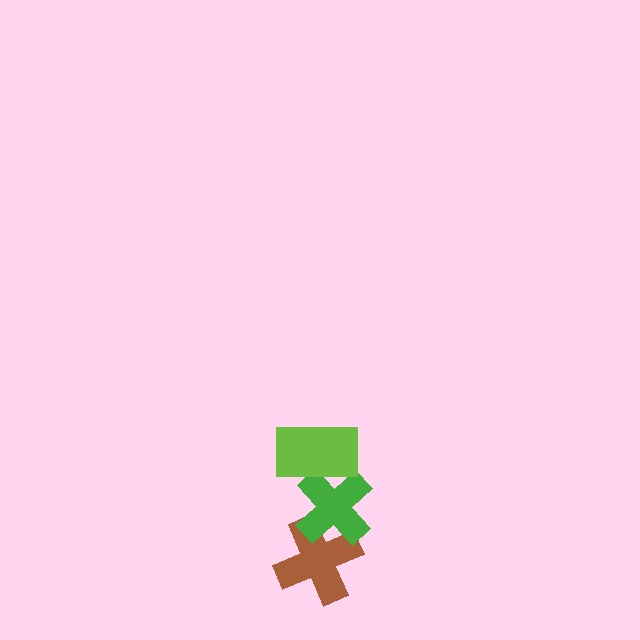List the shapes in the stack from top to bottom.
From top to bottom: the lime rectangle, the green cross, the brown cross.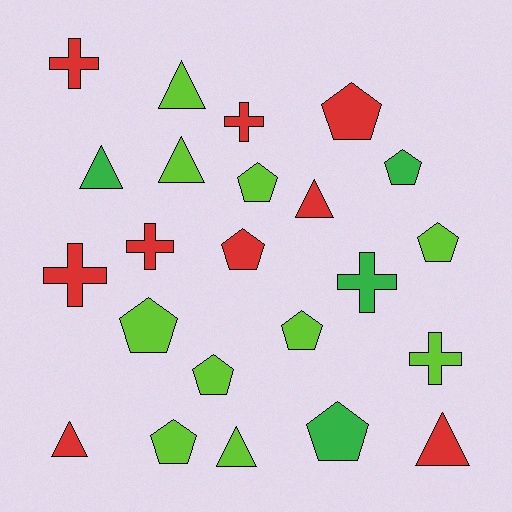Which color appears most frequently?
Lime, with 10 objects.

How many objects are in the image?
There are 23 objects.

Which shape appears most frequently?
Pentagon, with 10 objects.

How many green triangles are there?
There is 1 green triangle.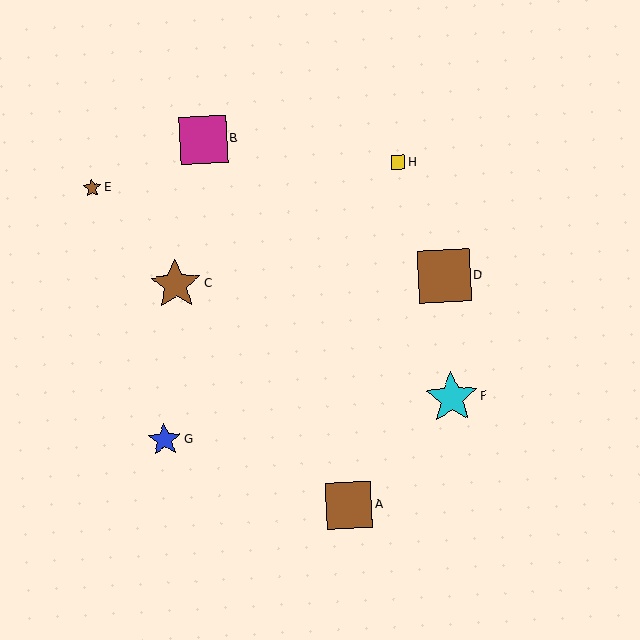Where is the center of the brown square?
The center of the brown square is at (349, 505).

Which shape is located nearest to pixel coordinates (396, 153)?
The yellow square (labeled H) at (398, 162) is nearest to that location.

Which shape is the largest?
The brown square (labeled D) is the largest.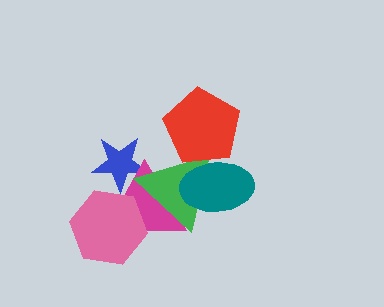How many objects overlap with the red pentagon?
2 objects overlap with the red pentagon.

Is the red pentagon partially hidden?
Yes, it is partially covered by another shape.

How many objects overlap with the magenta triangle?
4 objects overlap with the magenta triangle.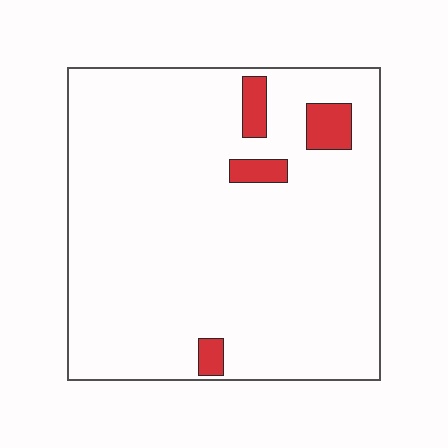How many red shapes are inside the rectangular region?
4.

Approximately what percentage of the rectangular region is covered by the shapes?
Approximately 5%.